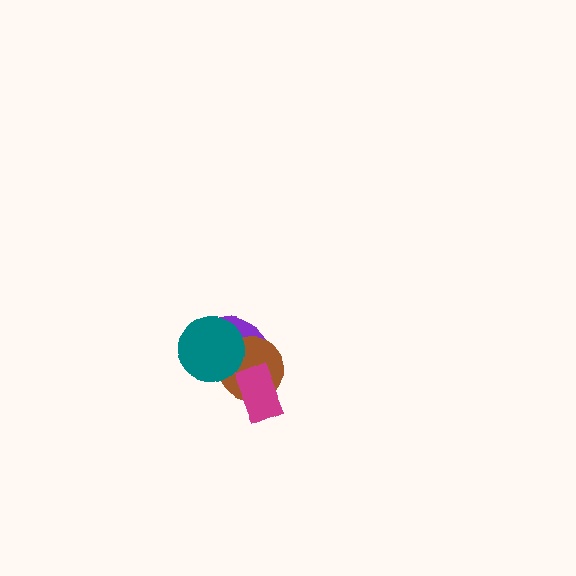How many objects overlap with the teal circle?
2 objects overlap with the teal circle.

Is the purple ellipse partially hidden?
Yes, it is partially covered by another shape.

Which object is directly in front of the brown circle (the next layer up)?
The teal circle is directly in front of the brown circle.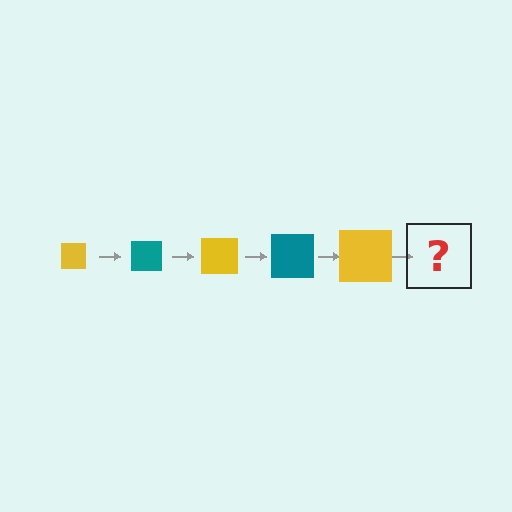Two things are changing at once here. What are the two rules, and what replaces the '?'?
The two rules are that the square grows larger each step and the color cycles through yellow and teal. The '?' should be a teal square, larger than the previous one.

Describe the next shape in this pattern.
It should be a teal square, larger than the previous one.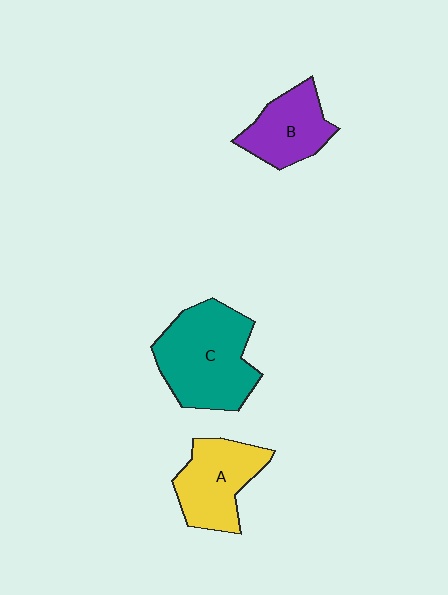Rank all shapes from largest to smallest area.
From largest to smallest: C (teal), A (yellow), B (purple).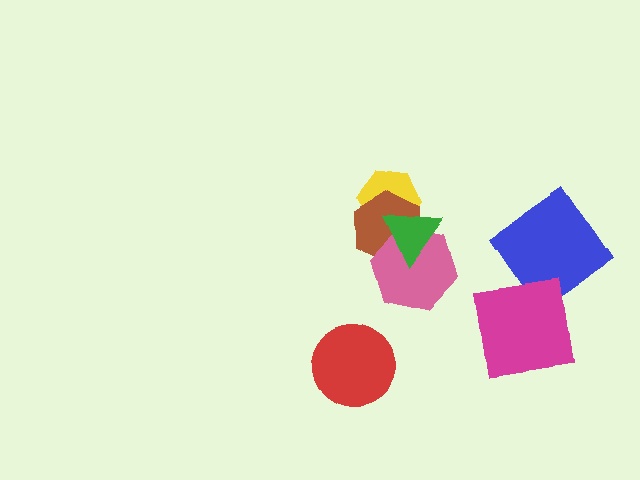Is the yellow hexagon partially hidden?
Yes, it is partially covered by another shape.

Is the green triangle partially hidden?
No, no other shape covers it.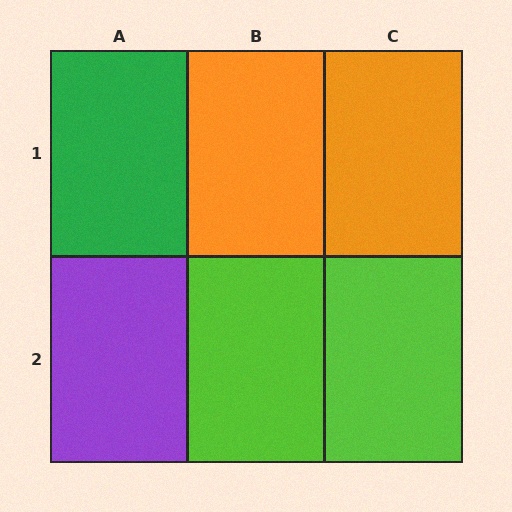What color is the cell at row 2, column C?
Lime.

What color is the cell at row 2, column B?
Lime.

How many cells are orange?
2 cells are orange.